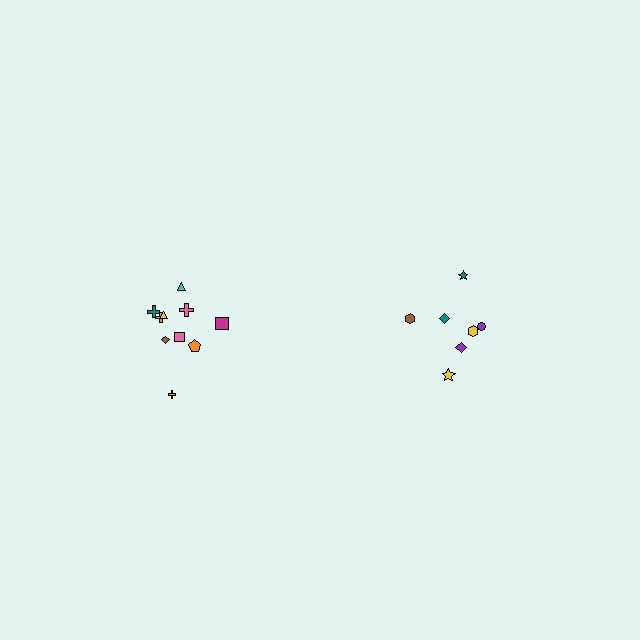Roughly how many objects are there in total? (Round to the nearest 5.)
Roughly 15 objects in total.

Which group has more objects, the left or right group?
The left group.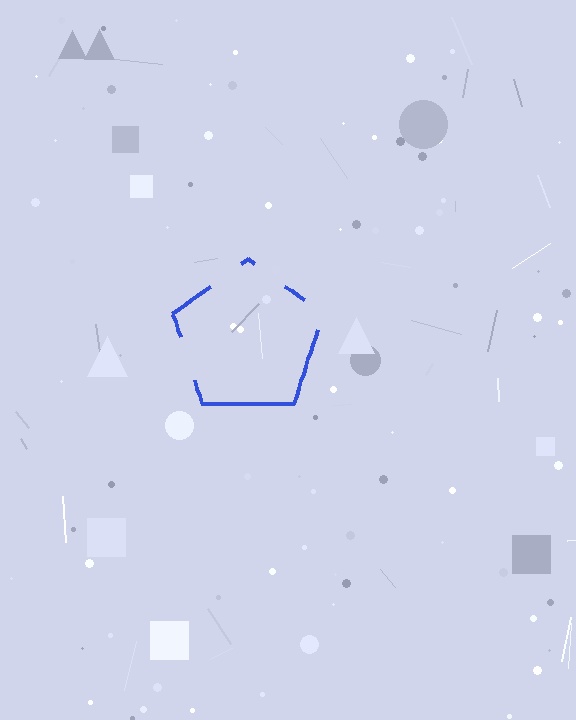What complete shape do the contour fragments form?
The contour fragments form a pentagon.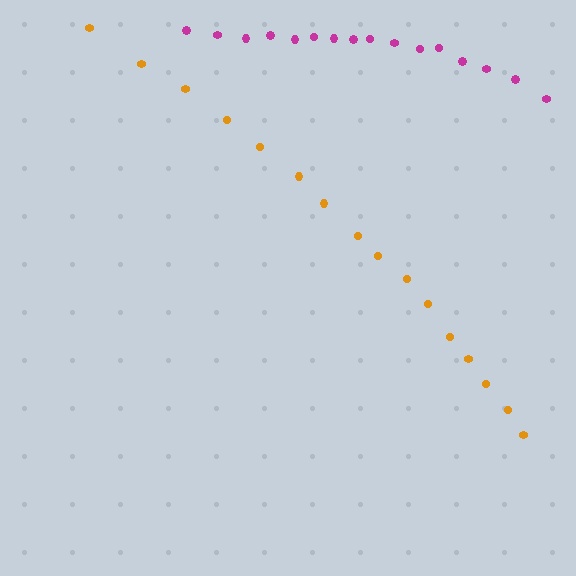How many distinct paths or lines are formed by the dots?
There are 2 distinct paths.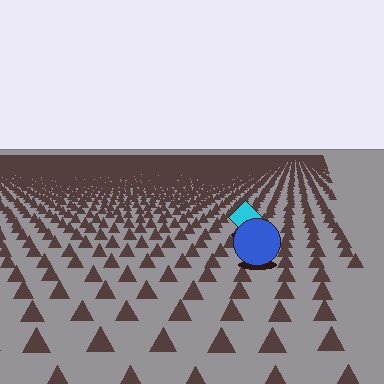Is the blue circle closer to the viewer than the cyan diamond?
Yes. The blue circle is closer — you can tell from the texture gradient: the ground texture is coarser near it.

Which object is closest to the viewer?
The blue circle is closest. The texture marks near it are larger and more spread out.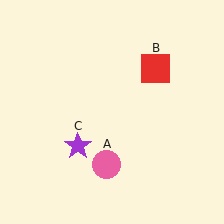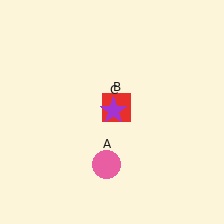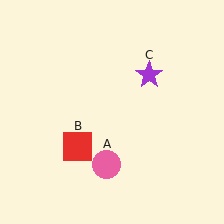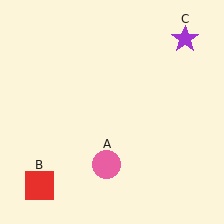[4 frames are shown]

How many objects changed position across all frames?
2 objects changed position: red square (object B), purple star (object C).